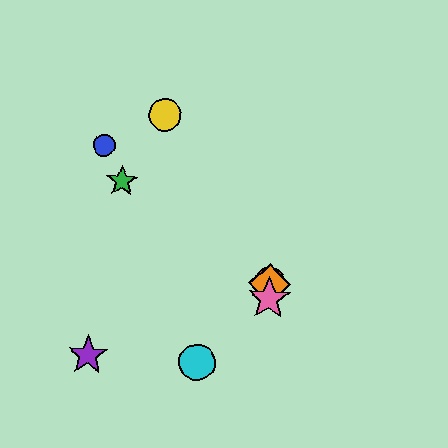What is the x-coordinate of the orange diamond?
The orange diamond is at x≈270.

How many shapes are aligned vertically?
3 shapes (the red circle, the orange diamond, the pink star) are aligned vertically.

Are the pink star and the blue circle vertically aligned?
No, the pink star is at x≈269 and the blue circle is at x≈104.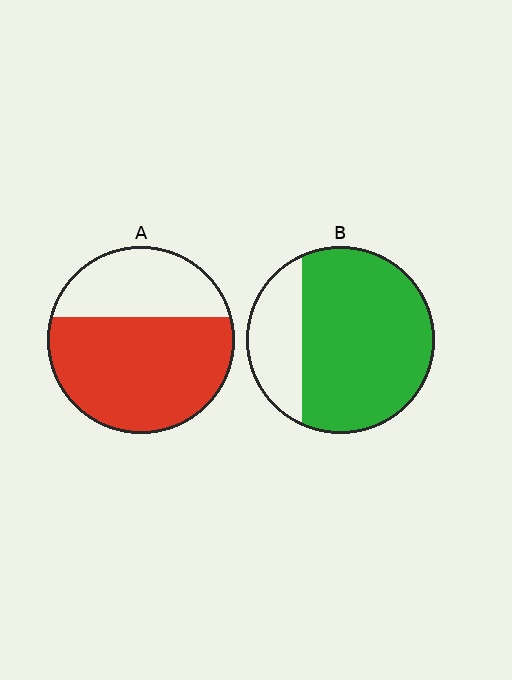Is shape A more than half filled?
Yes.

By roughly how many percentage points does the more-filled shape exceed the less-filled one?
By roughly 10 percentage points (B over A).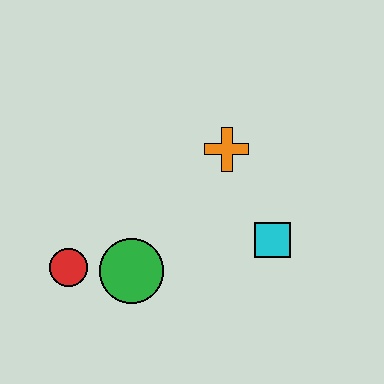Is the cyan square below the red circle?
No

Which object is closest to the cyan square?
The orange cross is closest to the cyan square.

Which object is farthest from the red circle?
The cyan square is farthest from the red circle.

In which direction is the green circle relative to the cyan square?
The green circle is to the left of the cyan square.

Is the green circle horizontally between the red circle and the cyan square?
Yes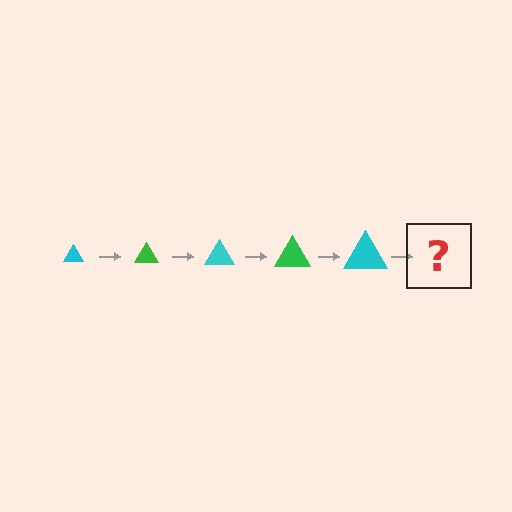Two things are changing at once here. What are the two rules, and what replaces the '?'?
The two rules are that the triangle grows larger each step and the color cycles through cyan and green. The '?' should be a green triangle, larger than the previous one.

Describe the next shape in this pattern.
It should be a green triangle, larger than the previous one.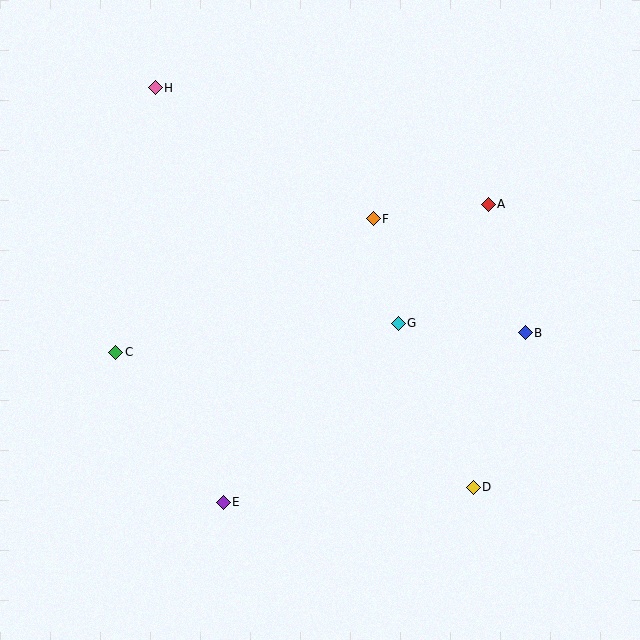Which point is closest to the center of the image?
Point G at (398, 323) is closest to the center.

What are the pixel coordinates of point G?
Point G is at (398, 323).